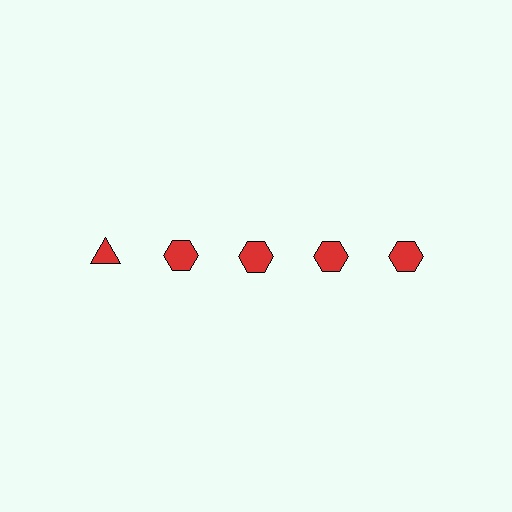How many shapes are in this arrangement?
There are 5 shapes arranged in a grid pattern.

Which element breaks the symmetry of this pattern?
The red triangle in the top row, leftmost column breaks the symmetry. All other shapes are red hexagons.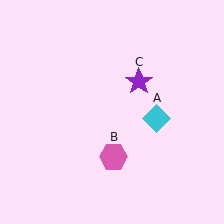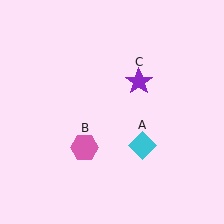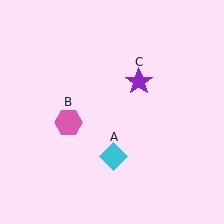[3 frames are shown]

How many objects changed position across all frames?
2 objects changed position: cyan diamond (object A), pink hexagon (object B).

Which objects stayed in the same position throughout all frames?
Purple star (object C) remained stationary.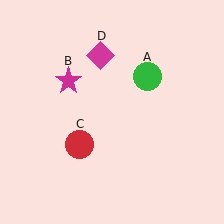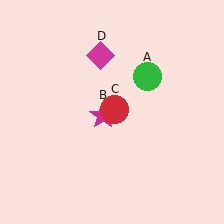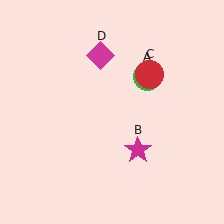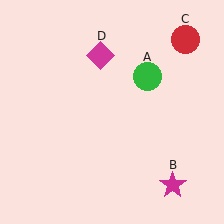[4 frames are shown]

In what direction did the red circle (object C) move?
The red circle (object C) moved up and to the right.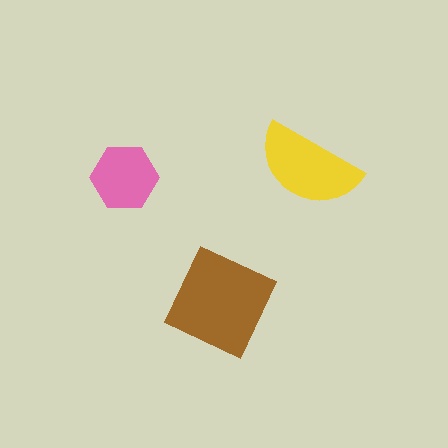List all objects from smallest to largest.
The pink hexagon, the yellow semicircle, the brown diamond.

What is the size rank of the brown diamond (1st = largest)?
1st.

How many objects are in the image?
There are 3 objects in the image.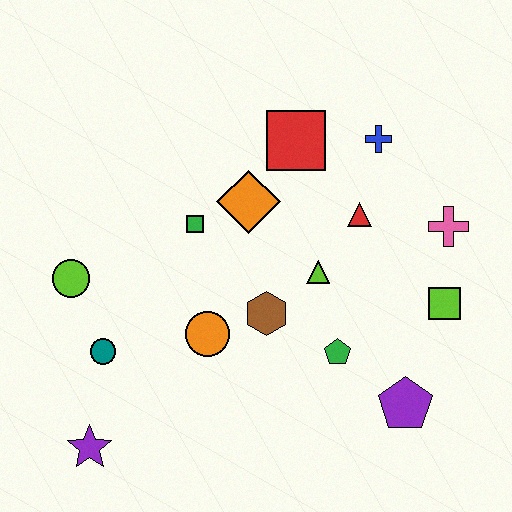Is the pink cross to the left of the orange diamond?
No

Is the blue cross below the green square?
No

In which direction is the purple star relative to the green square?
The purple star is below the green square.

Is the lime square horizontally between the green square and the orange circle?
No